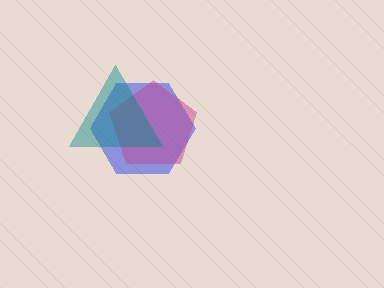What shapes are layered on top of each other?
The layered shapes are: a blue hexagon, a magenta pentagon, a teal triangle.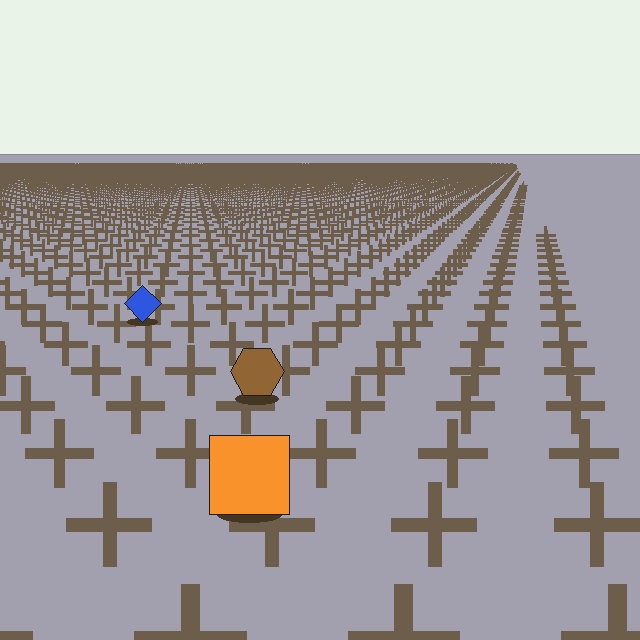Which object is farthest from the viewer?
The blue diamond is farthest from the viewer. It appears smaller and the ground texture around it is denser.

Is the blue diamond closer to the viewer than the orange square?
No. The orange square is closer — you can tell from the texture gradient: the ground texture is coarser near it.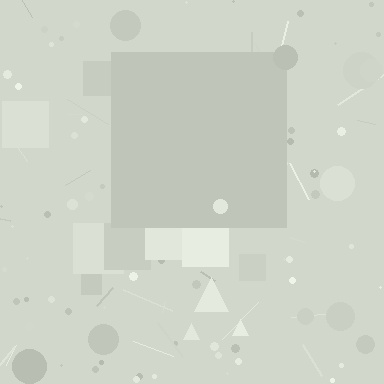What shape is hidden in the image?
A square is hidden in the image.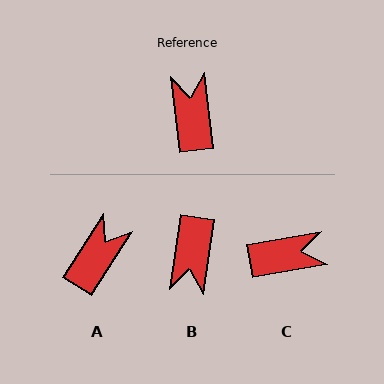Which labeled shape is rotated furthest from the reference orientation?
B, about 164 degrees away.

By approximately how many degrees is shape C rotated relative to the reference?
Approximately 87 degrees clockwise.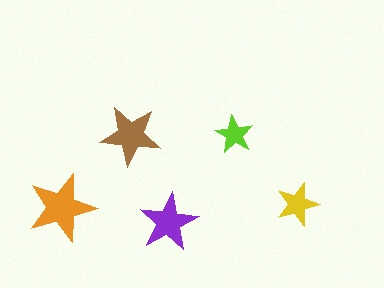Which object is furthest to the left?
The orange star is leftmost.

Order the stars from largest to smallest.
the orange one, the brown one, the purple one, the yellow one, the lime one.